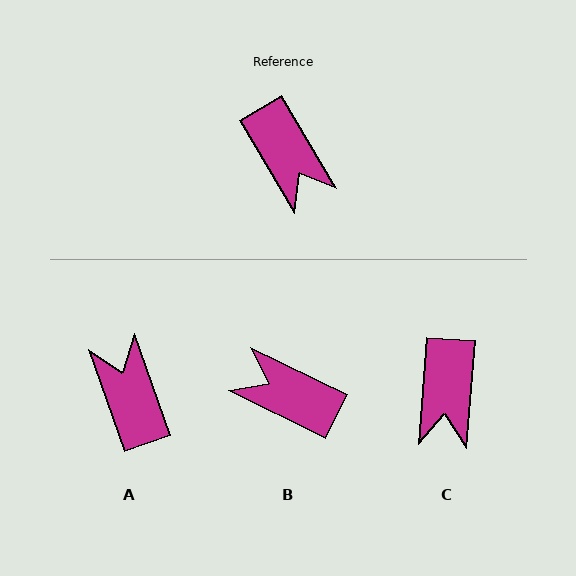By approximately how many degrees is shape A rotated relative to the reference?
Approximately 168 degrees counter-clockwise.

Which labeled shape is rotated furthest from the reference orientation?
A, about 168 degrees away.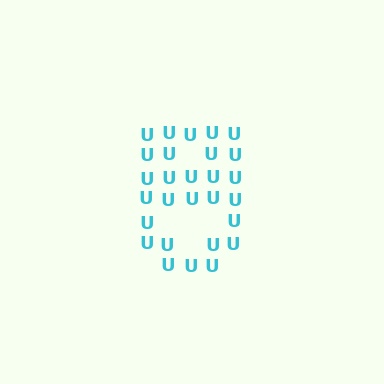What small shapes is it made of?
It is made of small letter U's.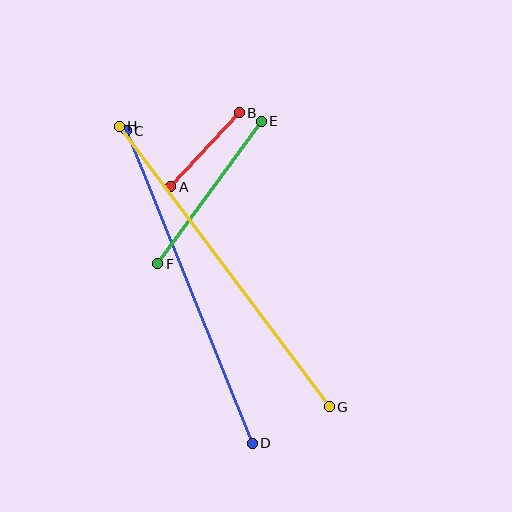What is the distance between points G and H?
The distance is approximately 350 pixels.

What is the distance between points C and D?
The distance is approximately 337 pixels.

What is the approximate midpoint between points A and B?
The midpoint is at approximately (205, 150) pixels.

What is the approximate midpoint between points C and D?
The midpoint is at approximately (189, 287) pixels.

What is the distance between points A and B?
The distance is approximately 101 pixels.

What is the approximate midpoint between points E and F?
The midpoint is at approximately (209, 193) pixels.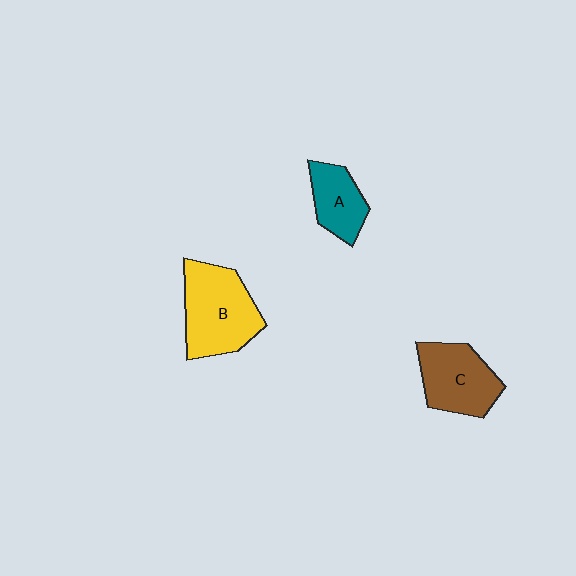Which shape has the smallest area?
Shape A (teal).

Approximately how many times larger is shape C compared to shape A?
Approximately 1.4 times.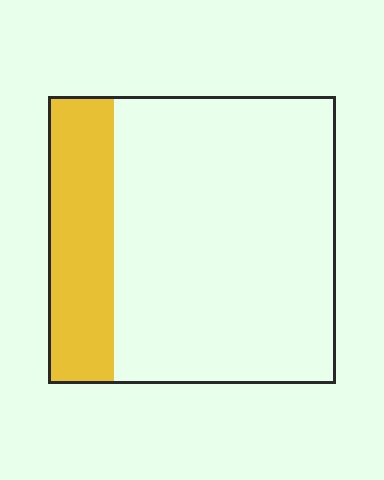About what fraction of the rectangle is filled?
About one quarter (1/4).